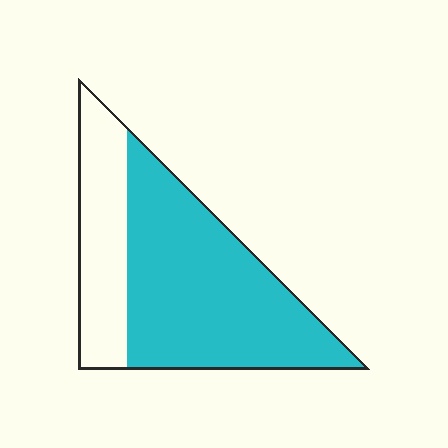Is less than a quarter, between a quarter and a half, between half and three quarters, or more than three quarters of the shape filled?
Between half and three quarters.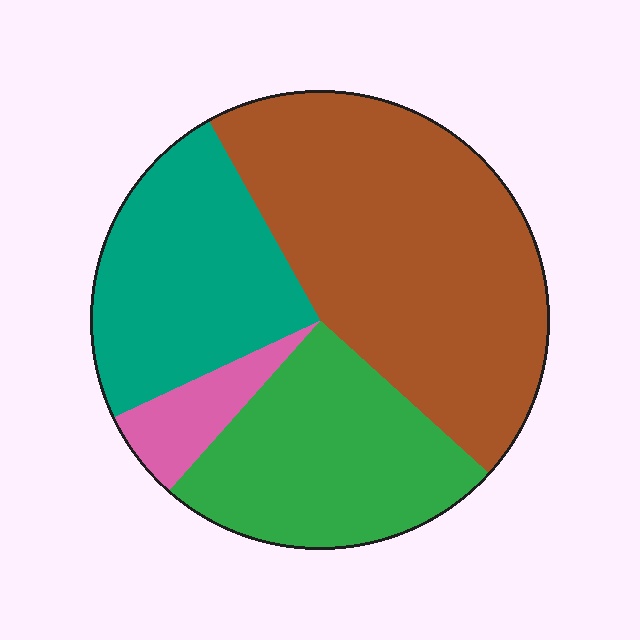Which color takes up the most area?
Brown, at roughly 45%.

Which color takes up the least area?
Pink, at roughly 5%.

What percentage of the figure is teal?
Teal takes up about one quarter (1/4) of the figure.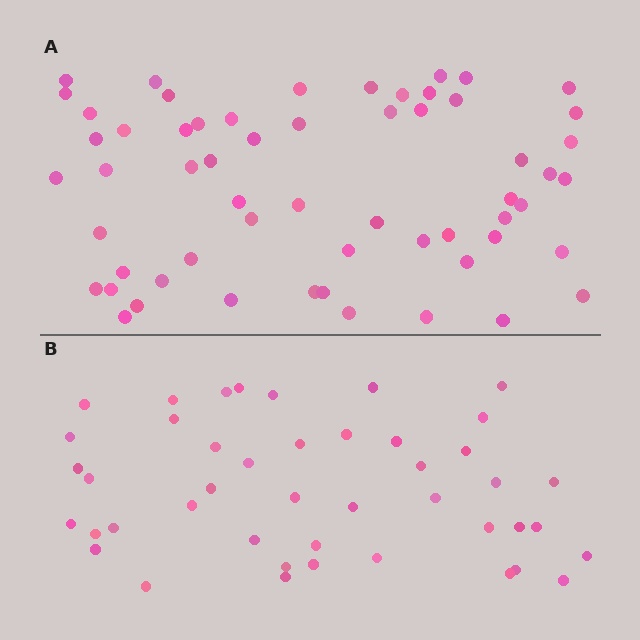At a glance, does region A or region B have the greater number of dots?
Region A (the top region) has more dots.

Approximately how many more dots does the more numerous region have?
Region A has approximately 15 more dots than region B.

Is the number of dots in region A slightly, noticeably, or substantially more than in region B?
Region A has noticeably more, but not dramatically so. The ratio is roughly 1.3 to 1.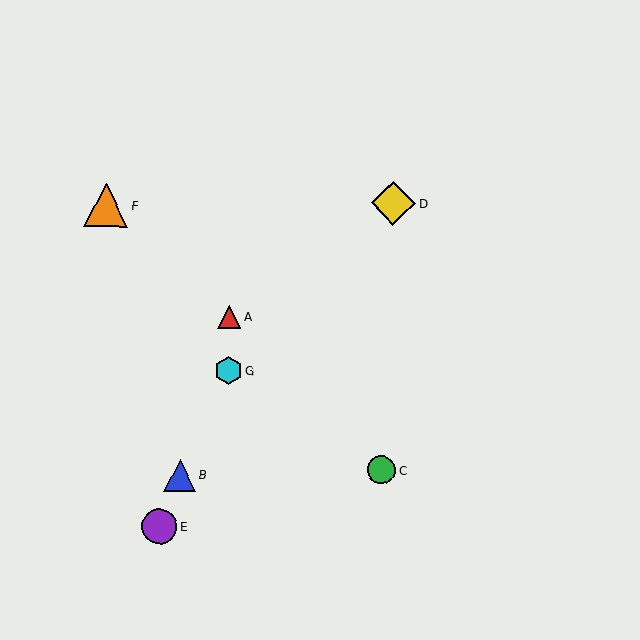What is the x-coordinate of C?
Object C is at x≈381.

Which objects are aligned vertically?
Objects A, G are aligned vertically.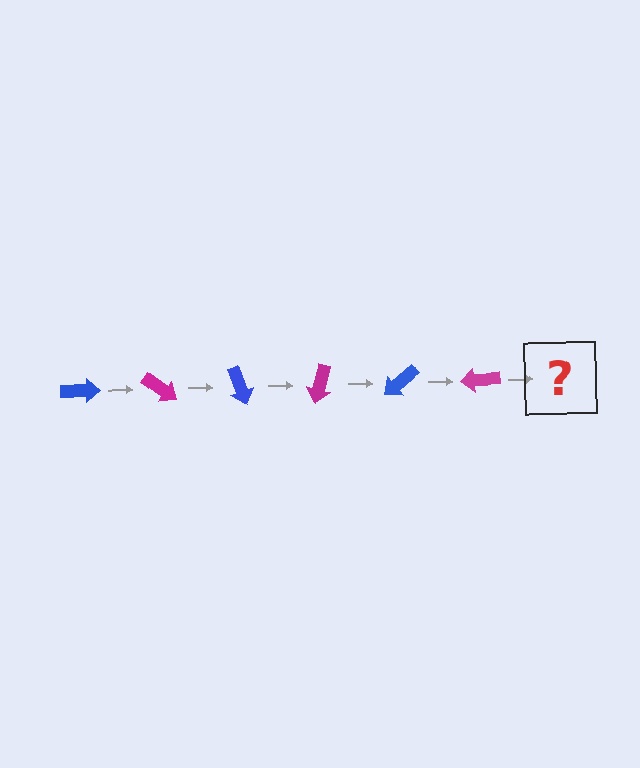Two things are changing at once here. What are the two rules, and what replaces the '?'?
The two rules are that it rotates 35 degrees each step and the color cycles through blue and magenta. The '?' should be a blue arrow, rotated 210 degrees from the start.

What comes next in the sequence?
The next element should be a blue arrow, rotated 210 degrees from the start.